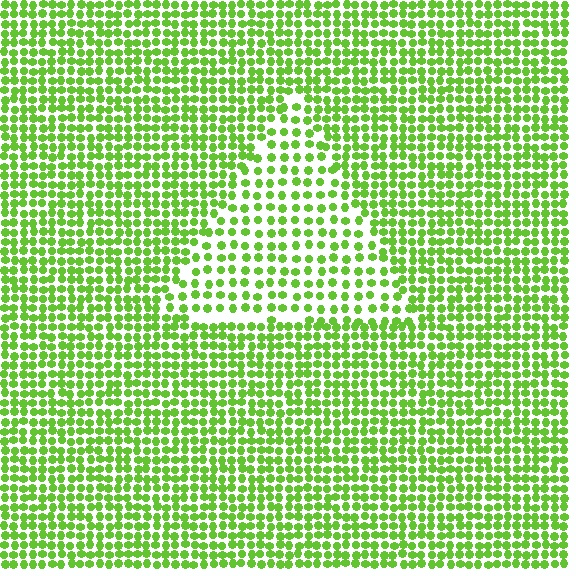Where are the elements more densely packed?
The elements are more densely packed outside the triangle boundary.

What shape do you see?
I see a triangle.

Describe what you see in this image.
The image contains small lime elements arranged at two different densities. A triangle-shaped region is visible where the elements are less densely packed than the surrounding area.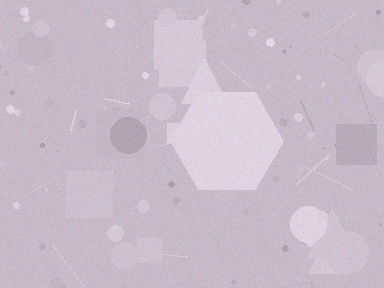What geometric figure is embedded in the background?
A hexagon is embedded in the background.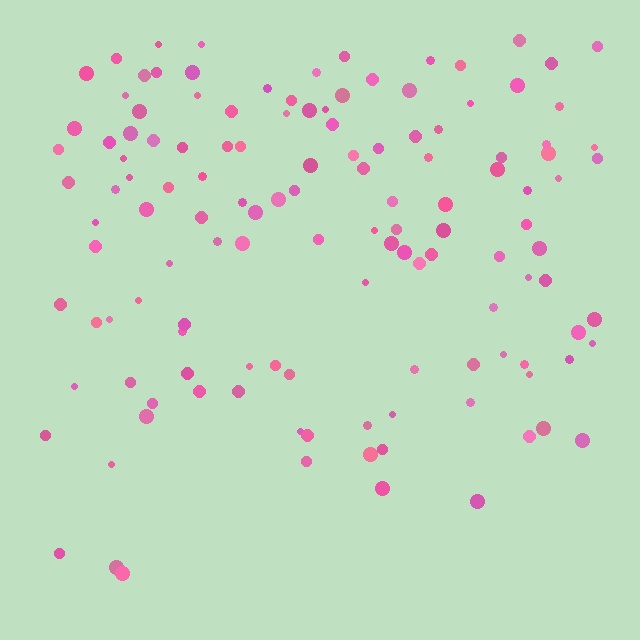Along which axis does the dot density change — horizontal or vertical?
Vertical.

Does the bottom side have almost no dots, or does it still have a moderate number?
Still a moderate number, just noticeably fewer than the top.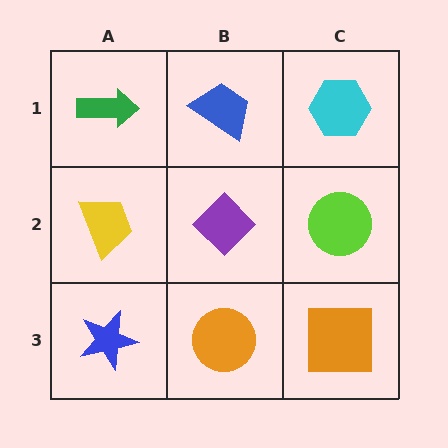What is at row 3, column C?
An orange square.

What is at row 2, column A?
A yellow trapezoid.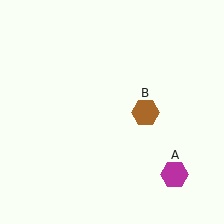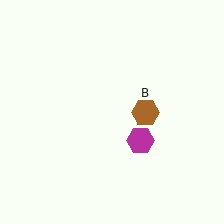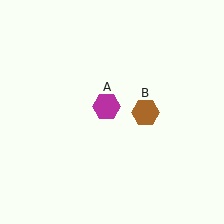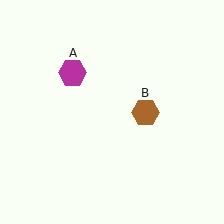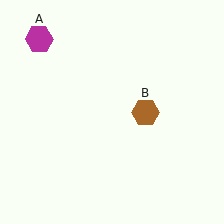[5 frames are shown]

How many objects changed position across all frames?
1 object changed position: magenta hexagon (object A).